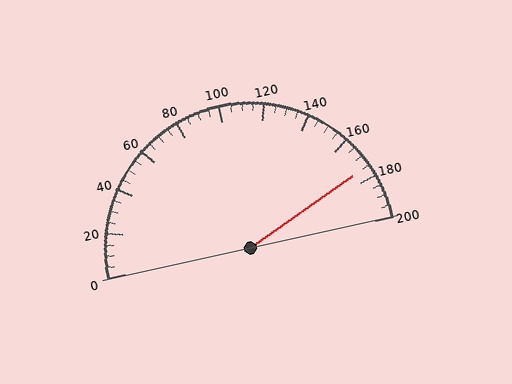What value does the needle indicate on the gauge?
The needle indicates approximately 175.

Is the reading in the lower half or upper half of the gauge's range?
The reading is in the upper half of the range (0 to 200).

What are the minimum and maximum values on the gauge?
The gauge ranges from 0 to 200.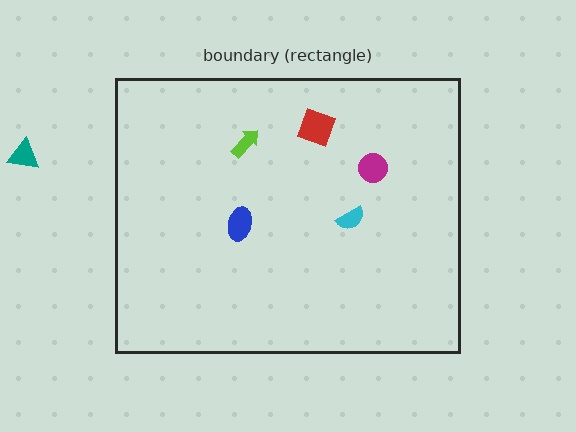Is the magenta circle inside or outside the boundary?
Inside.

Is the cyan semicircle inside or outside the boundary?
Inside.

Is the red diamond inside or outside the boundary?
Inside.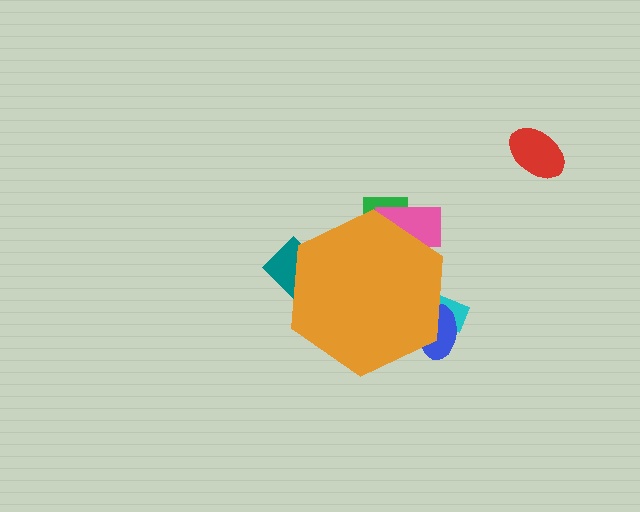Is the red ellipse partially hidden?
No, the red ellipse is fully visible.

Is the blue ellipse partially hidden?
Yes, the blue ellipse is partially hidden behind the orange hexagon.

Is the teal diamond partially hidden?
Yes, the teal diamond is partially hidden behind the orange hexagon.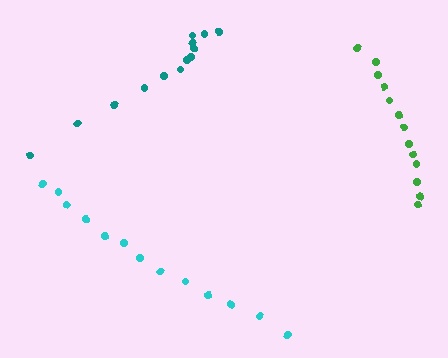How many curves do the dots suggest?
There are 3 distinct paths.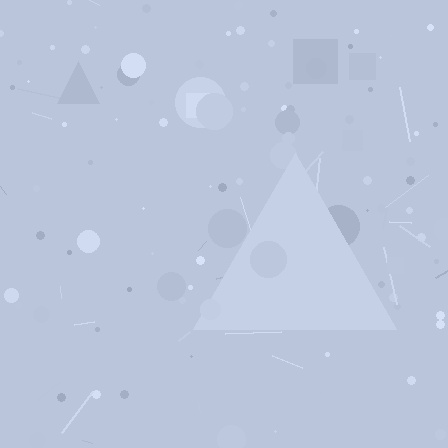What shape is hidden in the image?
A triangle is hidden in the image.